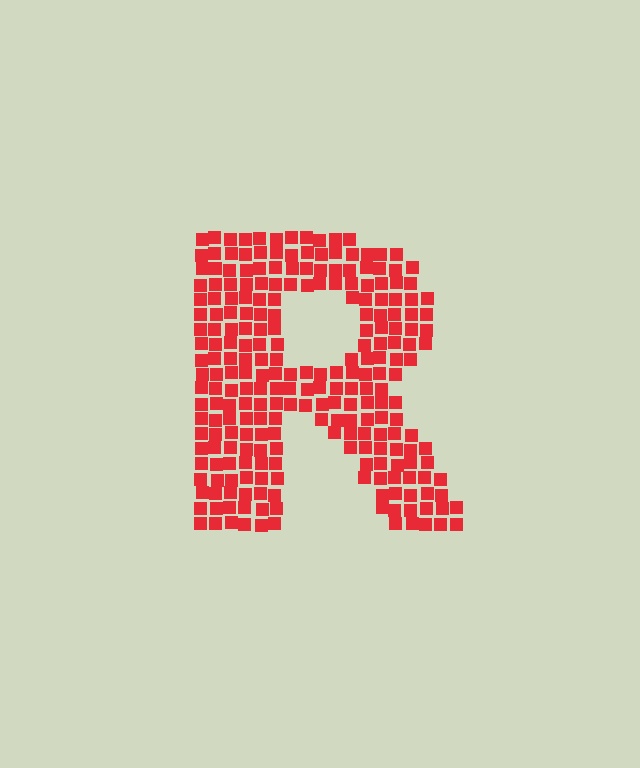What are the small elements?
The small elements are squares.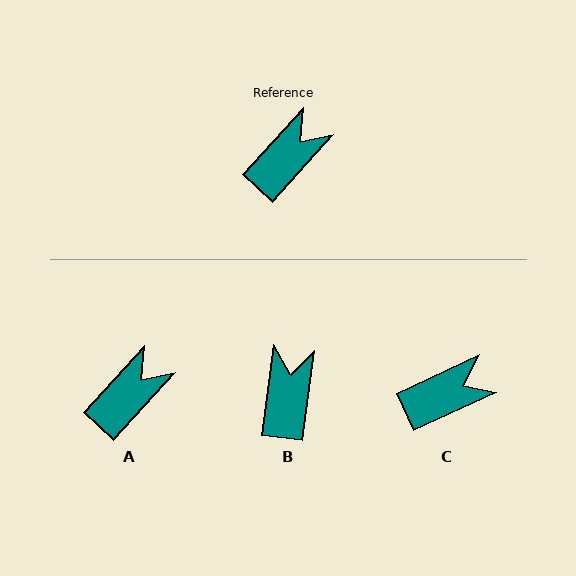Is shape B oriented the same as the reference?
No, it is off by about 34 degrees.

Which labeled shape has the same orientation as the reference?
A.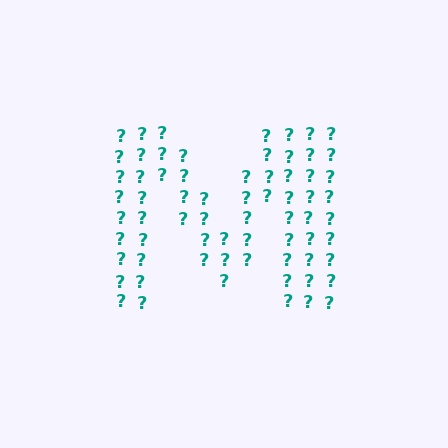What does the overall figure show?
The overall figure shows the letter M.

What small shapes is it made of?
It is made of small question marks.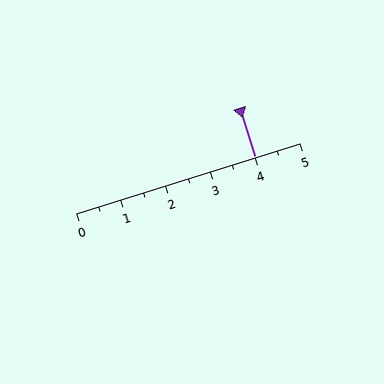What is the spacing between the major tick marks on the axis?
The major ticks are spaced 1 apart.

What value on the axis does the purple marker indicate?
The marker indicates approximately 4.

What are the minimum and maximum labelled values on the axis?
The axis runs from 0 to 5.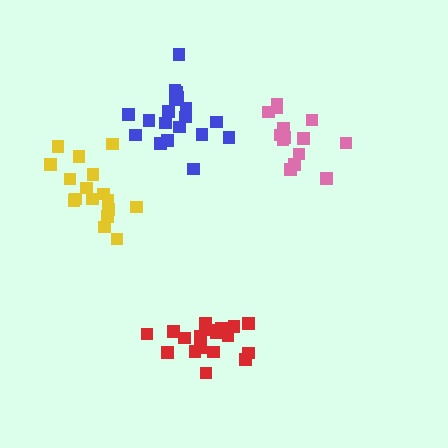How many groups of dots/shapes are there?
There are 4 groups.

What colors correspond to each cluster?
The clusters are colored: pink, red, blue, yellow.